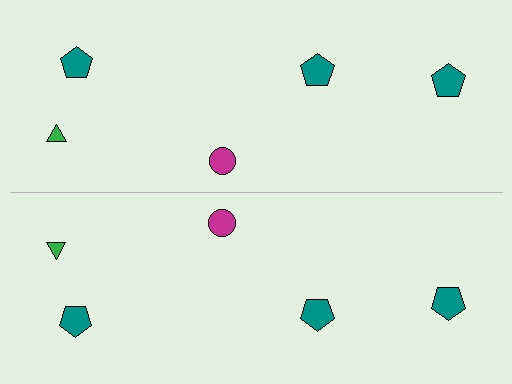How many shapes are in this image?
There are 10 shapes in this image.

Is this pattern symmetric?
Yes, this pattern has bilateral (reflection) symmetry.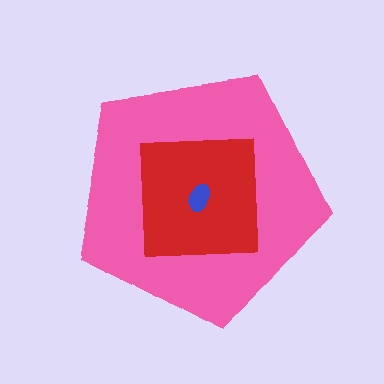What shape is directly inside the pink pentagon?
The red square.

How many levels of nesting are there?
3.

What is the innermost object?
The blue ellipse.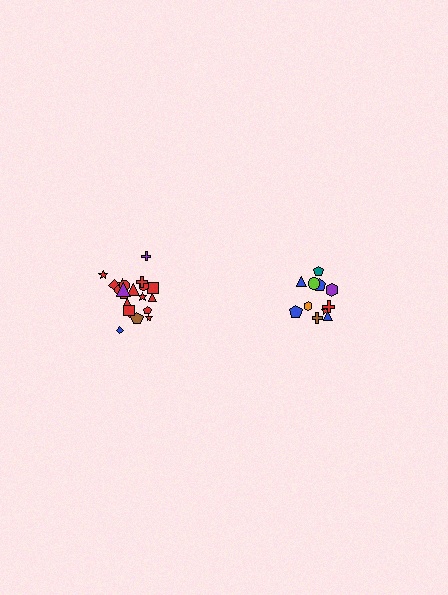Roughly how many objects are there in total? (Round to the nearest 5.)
Roughly 35 objects in total.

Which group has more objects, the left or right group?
The left group.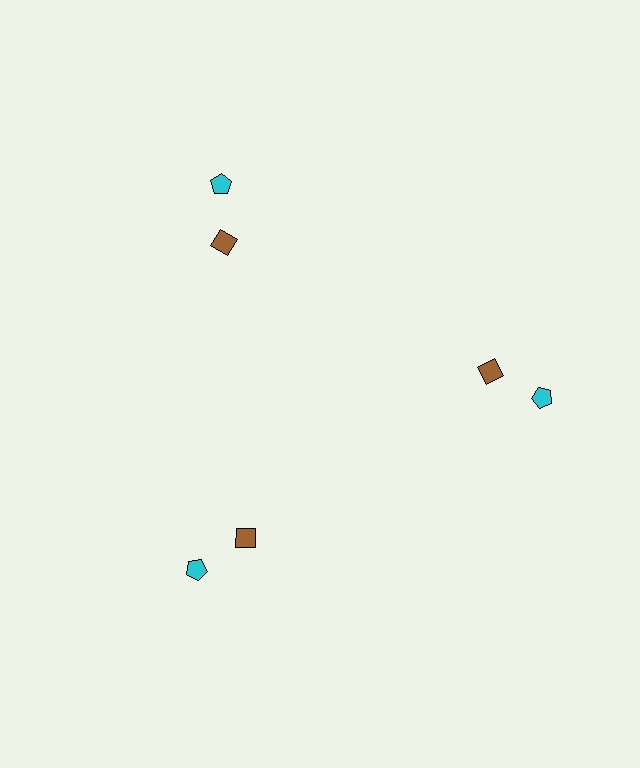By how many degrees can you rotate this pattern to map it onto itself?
The pattern maps onto itself every 120 degrees of rotation.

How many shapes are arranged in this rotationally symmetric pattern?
There are 6 shapes, arranged in 3 groups of 2.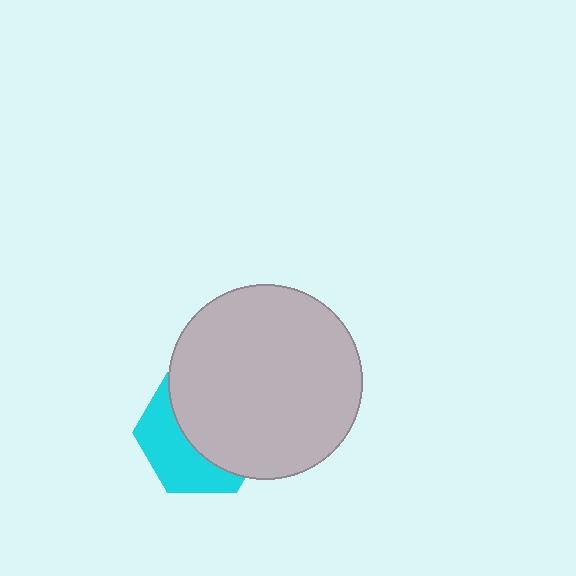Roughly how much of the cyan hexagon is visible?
A small part of it is visible (roughly 41%).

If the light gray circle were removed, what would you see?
You would see the complete cyan hexagon.